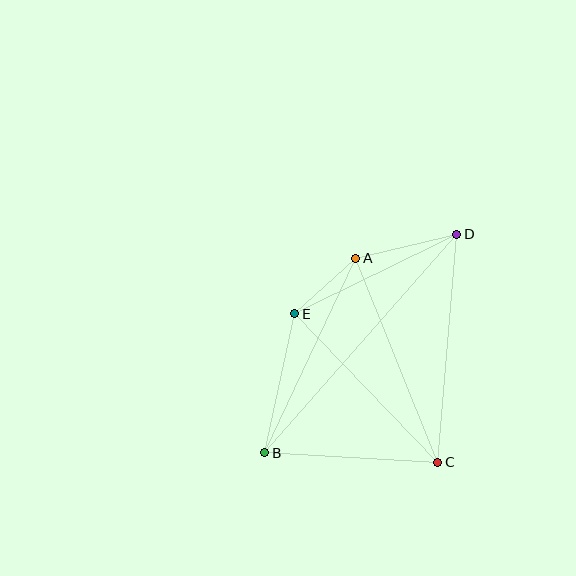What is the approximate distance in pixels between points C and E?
The distance between C and E is approximately 206 pixels.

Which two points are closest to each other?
Points A and E are closest to each other.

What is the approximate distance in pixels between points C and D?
The distance between C and D is approximately 229 pixels.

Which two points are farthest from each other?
Points B and D are farthest from each other.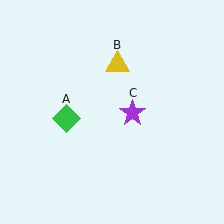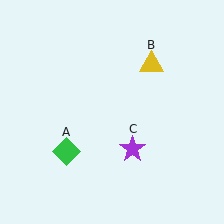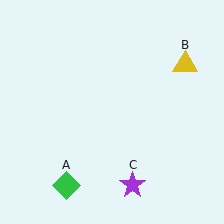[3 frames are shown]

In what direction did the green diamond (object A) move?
The green diamond (object A) moved down.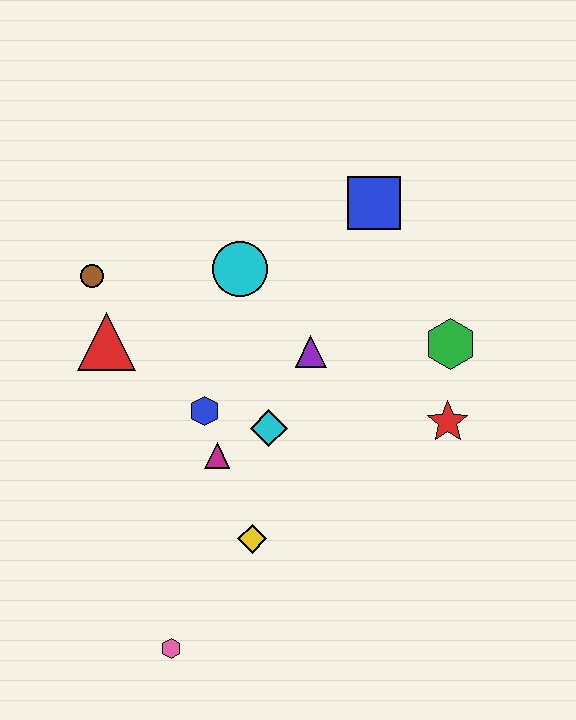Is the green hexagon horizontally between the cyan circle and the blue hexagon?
No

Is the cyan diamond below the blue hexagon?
Yes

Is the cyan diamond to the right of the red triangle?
Yes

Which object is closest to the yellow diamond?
The magenta triangle is closest to the yellow diamond.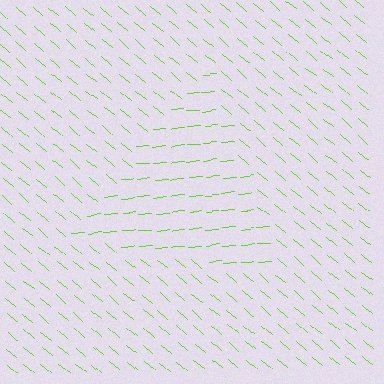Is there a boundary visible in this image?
Yes, there is a texture boundary formed by a change in line orientation.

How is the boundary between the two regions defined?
The boundary is defined purely by a change in line orientation (approximately 45 degrees difference). All lines are the same color and thickness.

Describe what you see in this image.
The image is filled with small lime line segments. A triangle region in the image has lines oriented differently from the surrounding lines, creating a visible texture boundary.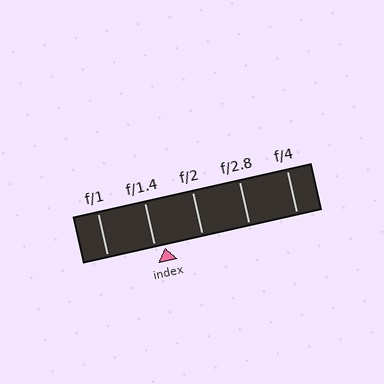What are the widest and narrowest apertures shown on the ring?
The widest aperture shown is f/1 and the narrowest is f/4.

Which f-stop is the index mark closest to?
The index mark is closest to f/1.4.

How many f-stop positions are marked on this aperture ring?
There are 5 f-stop positions marked.